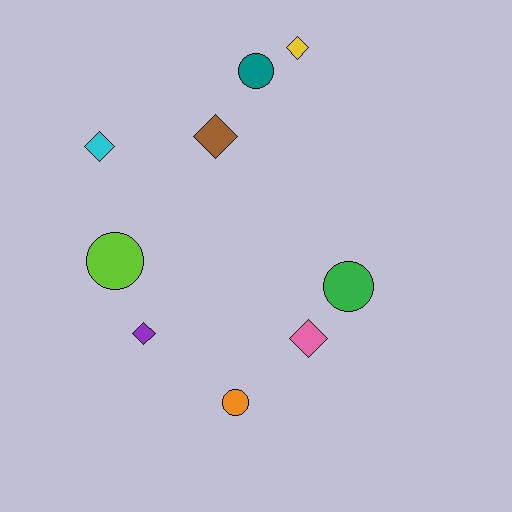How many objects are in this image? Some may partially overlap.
There are 9 objects.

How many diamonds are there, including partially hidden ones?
There are 5 diamonds.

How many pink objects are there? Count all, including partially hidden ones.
There is 1 pink object.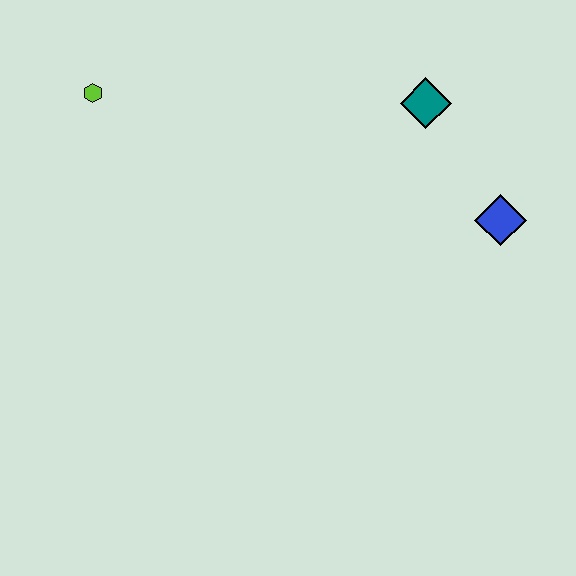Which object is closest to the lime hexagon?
The teal diamond is closest to the lime hexagon.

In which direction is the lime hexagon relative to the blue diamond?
The lime hexagon is to the left of the blue diamond.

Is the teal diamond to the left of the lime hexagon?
No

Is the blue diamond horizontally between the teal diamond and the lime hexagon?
No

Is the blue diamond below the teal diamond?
Yes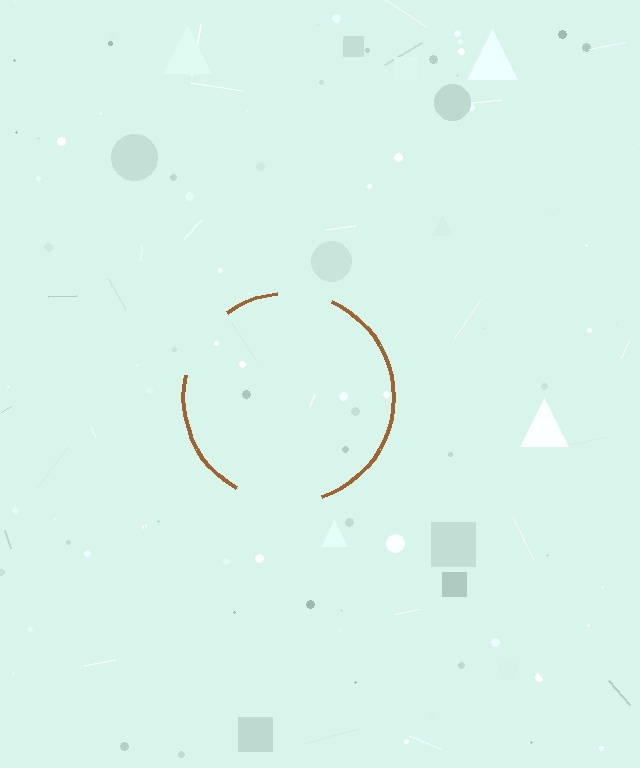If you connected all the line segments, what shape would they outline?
They would outline a circle.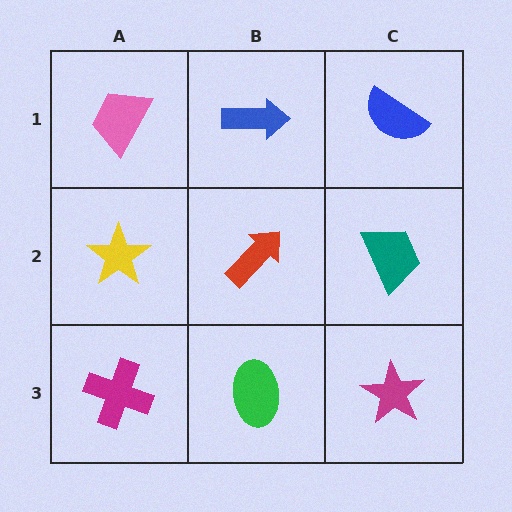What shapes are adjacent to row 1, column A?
A yellow star (row 2, column A), a blue arrow (row 1, column B).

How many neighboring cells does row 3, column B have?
3.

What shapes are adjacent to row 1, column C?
A teal trapezoid (row 2, column C), a blue arrow (row 1, column B).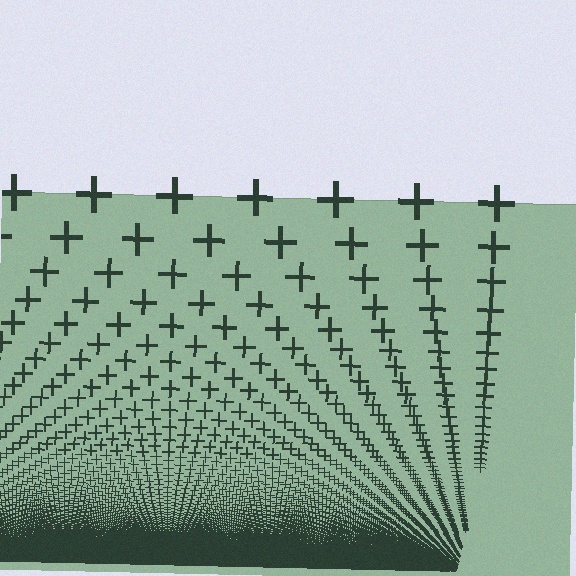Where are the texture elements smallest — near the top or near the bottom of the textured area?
Near the bottom.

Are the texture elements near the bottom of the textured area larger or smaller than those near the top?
Smaller. The gradient is inverted — elements near the bottom are smaller and denser.